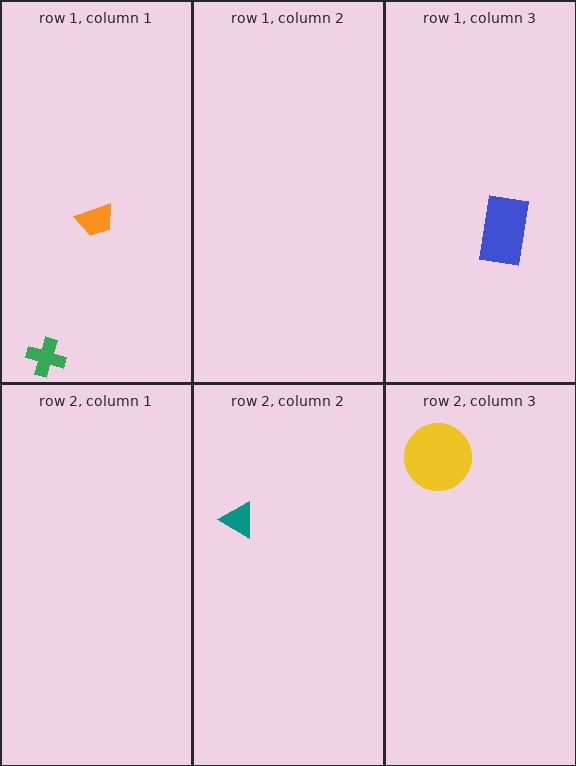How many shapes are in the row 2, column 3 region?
1.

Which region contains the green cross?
The row 1, column 1 region.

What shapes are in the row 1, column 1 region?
The orange trapezoid, the green cross.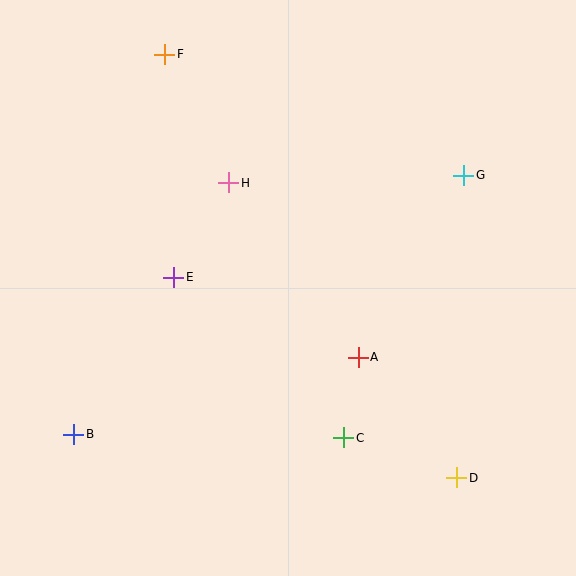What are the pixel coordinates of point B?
Point B is at (74, 434).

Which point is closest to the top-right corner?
Point G is closest to the top-right corner.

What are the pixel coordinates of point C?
Point C is at (344, 438).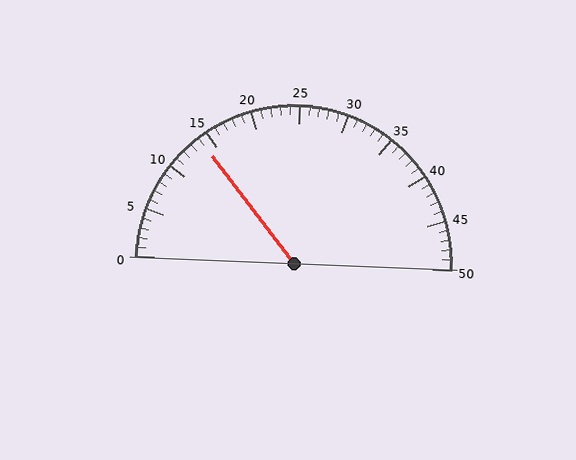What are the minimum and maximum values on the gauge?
The gauge ranges from 0 to 50.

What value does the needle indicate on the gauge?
The needle indicates approximately 14.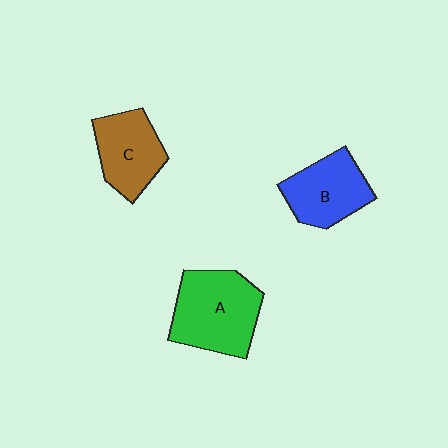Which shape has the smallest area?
Shape C (brown).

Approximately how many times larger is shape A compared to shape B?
Approximately 1.3 times.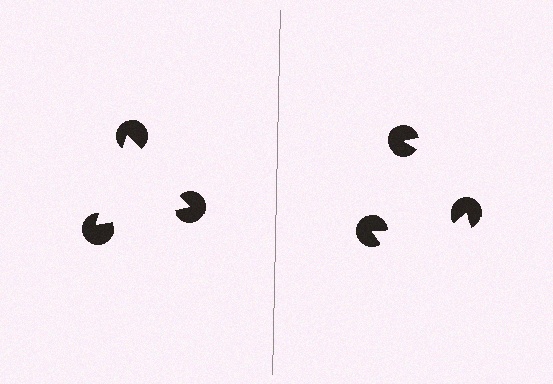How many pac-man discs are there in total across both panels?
6 — 3 on each side.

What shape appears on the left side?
An illusory triangle.